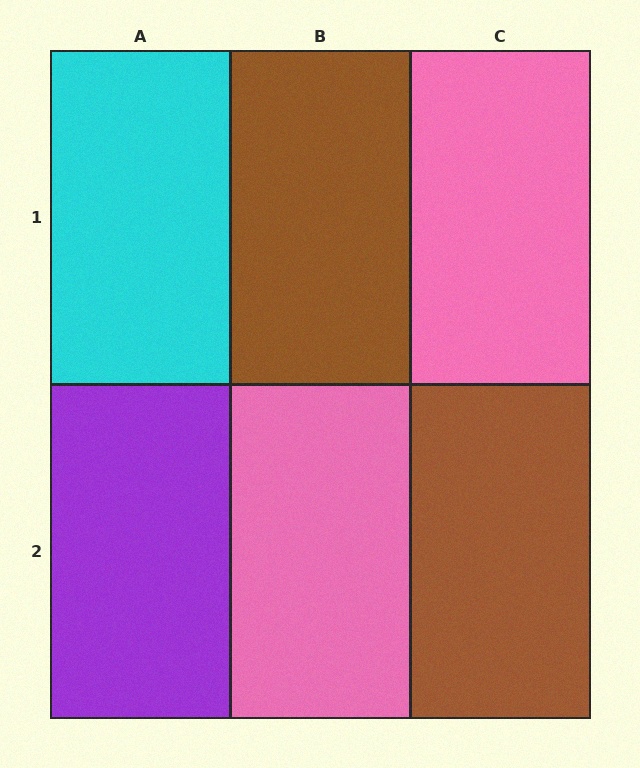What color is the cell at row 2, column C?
Brown.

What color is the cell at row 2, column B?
Pink.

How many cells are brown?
2 cells are brown.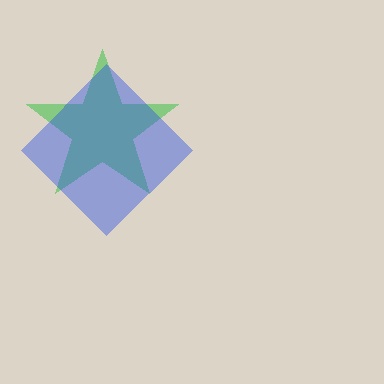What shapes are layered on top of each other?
The layered shapes are: a green star, a blue diamond.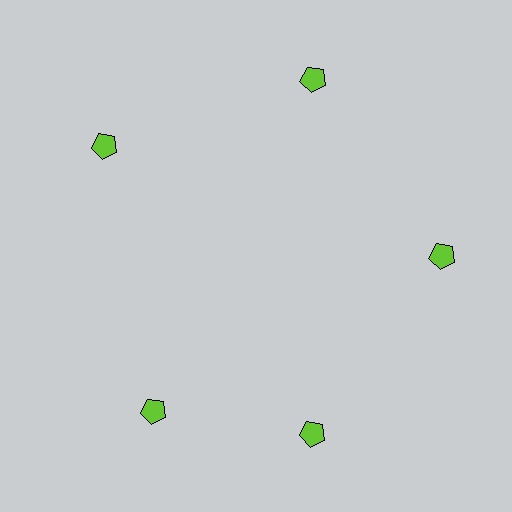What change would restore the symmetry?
The symmetry would be restored by rotating it back into even spacing with its neighbors so that all 5 pentagons sit at equal angles and equal distance from the center.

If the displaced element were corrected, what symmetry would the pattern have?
It would have 5-fold rotational symmetry — the pattern would map onto itself every 72 degrees.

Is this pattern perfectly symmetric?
No. The 5 lime pentagons are arranged in a ring, but one element near the 8 o'clock position is rotated out of alignment along the ring, breaking the 5-fold rotational symmetry.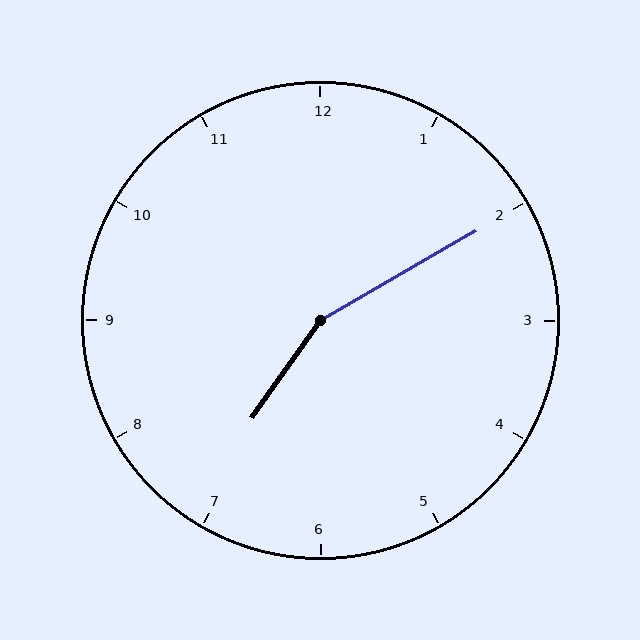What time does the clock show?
7:10.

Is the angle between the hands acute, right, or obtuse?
It is obtuse.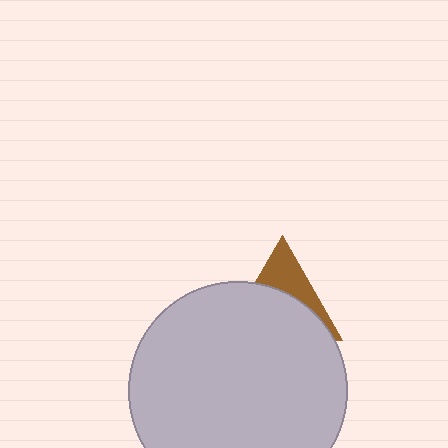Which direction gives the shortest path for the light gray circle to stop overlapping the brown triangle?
Moving down gives the shortest separation.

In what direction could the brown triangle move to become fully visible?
The brown triangle could move up. That would shift it out from behind the light gray circle entirely.